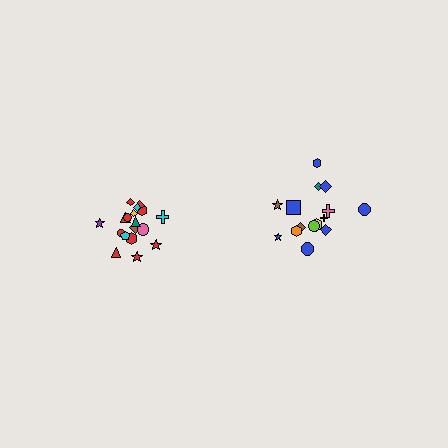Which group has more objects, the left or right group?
The left group.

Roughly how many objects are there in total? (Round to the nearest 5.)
Roughly 35 objects in total.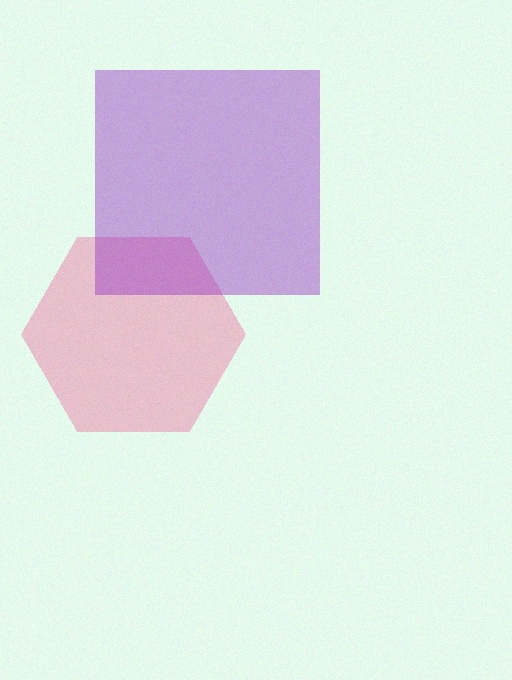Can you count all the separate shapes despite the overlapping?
Yes, there are 2 separate shapes.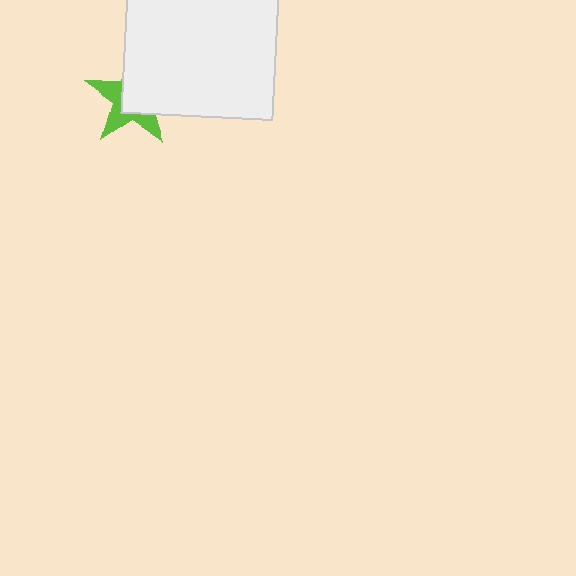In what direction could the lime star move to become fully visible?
The lime star could move toward the lower-left. That would shift it out from behind the white square entirely.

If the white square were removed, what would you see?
You would see the complete lime star.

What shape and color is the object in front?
The object in front is a white square.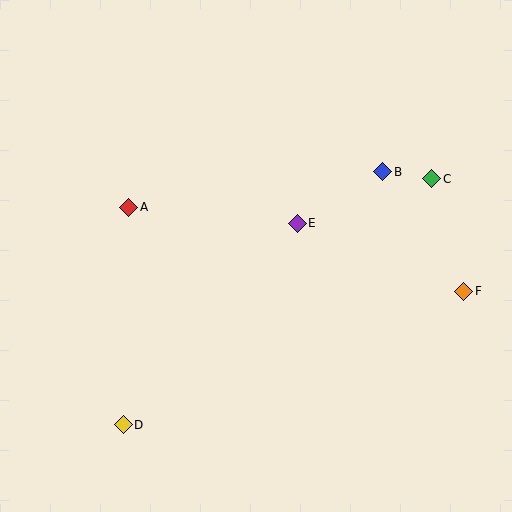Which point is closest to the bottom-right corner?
Point F is closest to the bottom-right corner.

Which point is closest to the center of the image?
Point E at (297, 223) is closest to the center.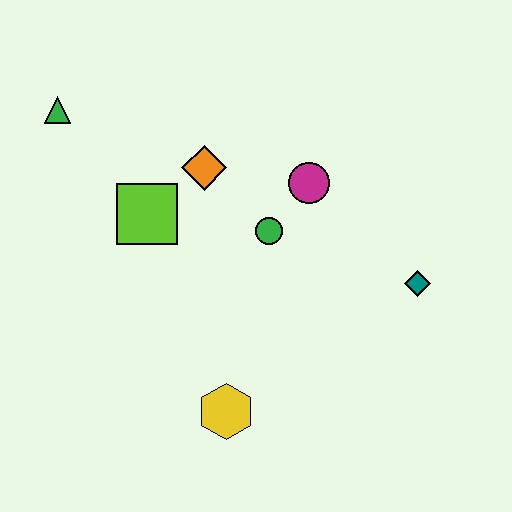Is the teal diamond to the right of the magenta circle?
Yes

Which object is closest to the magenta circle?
The green circle is closest to the magenta circle.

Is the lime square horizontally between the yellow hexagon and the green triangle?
Yes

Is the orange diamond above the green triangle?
No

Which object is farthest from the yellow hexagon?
The green triangle is farthest from the yellow hexagon.